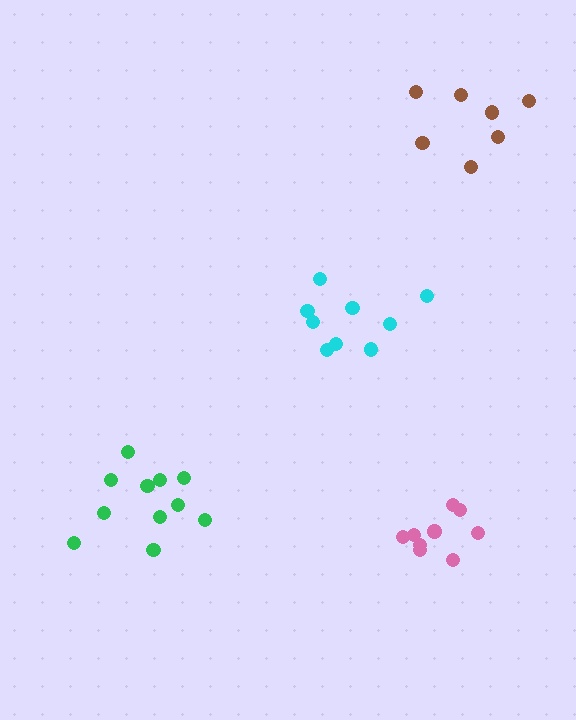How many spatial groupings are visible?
There are 4 spatial groupings.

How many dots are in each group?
Group 1: 9 dots, Group 2: 9 dots, Group 3: 7 dots, Group 4: 11 dots (36 total).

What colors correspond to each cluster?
The clusters are colored: cyan, pink, brown, green.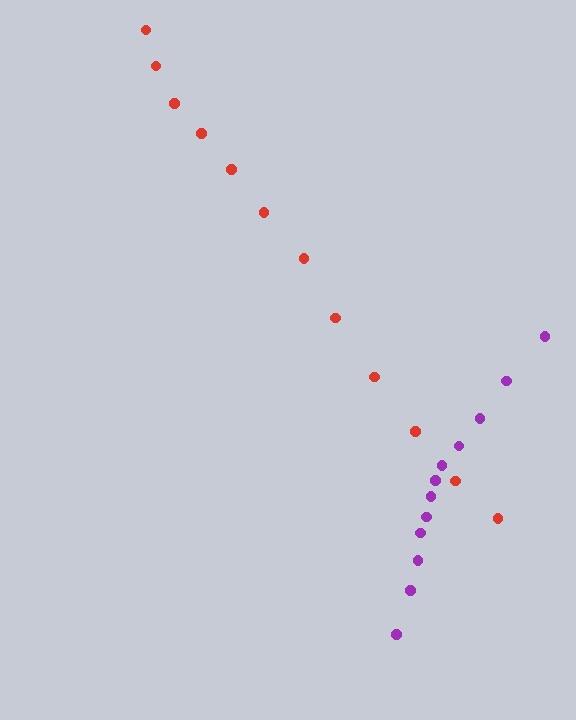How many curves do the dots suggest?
There are 2 distinct paths.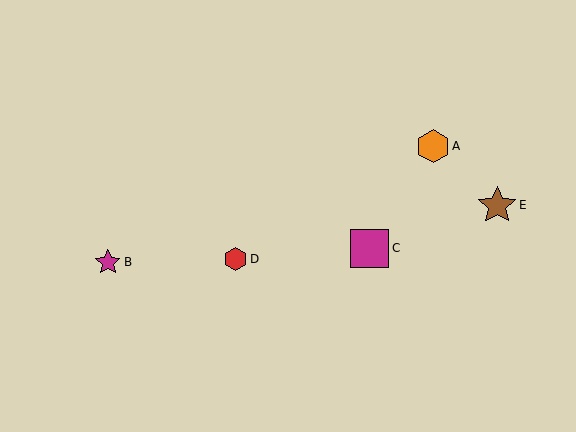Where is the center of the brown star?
The center of the brown star is at (497, 205).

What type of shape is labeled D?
Shape D is a red hexagon.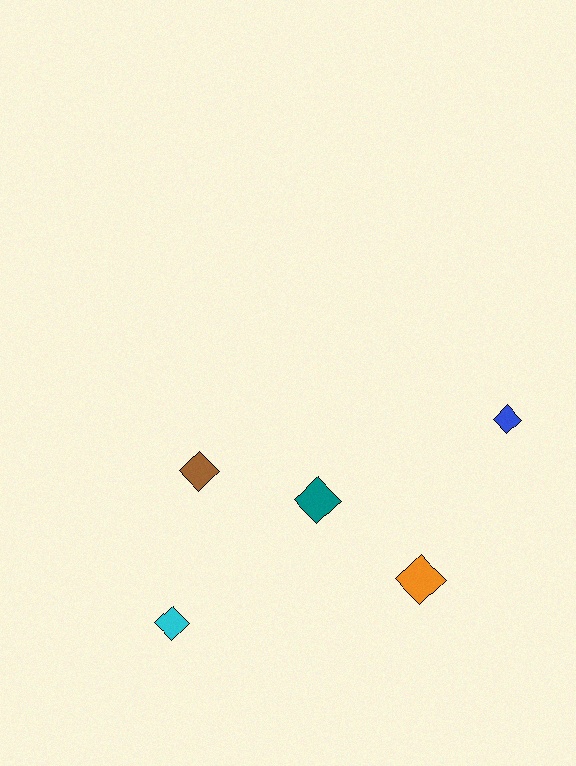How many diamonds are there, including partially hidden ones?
There are 5 diamonds.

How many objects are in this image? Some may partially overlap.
There are 5 objects.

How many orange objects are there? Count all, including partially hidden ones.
There is 1 orange object.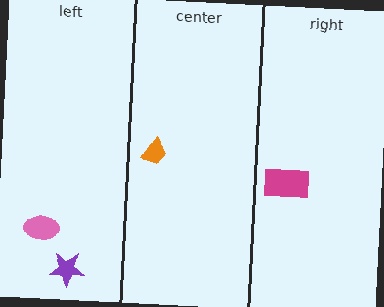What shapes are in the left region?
The pink ellipse, the purple star.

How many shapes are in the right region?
1.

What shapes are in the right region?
The magenta rectangle.